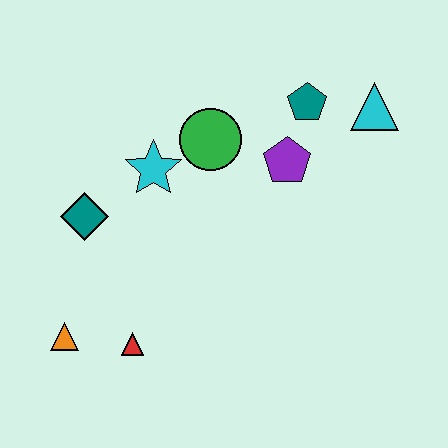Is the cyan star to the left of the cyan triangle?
Yes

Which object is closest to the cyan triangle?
The teal pentagon is closest to the cyan triangle.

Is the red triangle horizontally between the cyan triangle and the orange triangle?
Yes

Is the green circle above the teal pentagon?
No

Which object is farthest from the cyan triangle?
The orange triangle is farthest from the cyan triangle.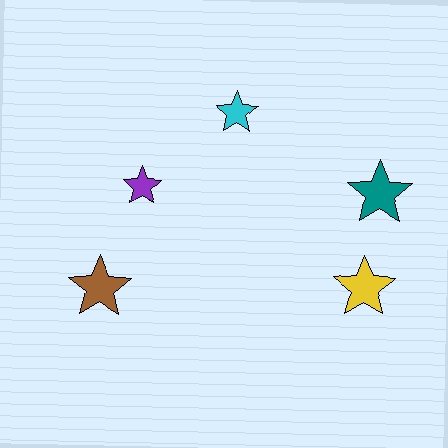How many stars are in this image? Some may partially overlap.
There are 5 stars.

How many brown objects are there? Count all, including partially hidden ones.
There is 1 brown object.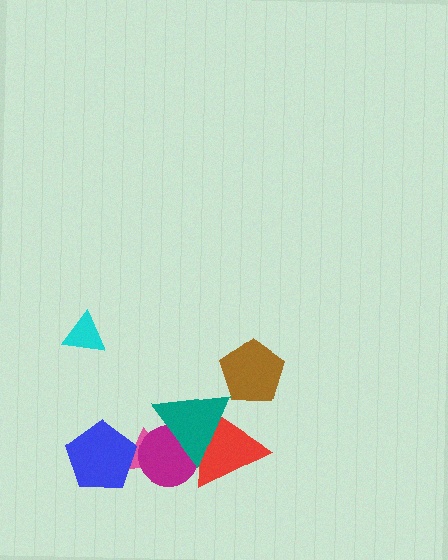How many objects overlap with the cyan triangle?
0 objects overlap with the cyan triangle.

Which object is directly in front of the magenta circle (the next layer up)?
The red triangle is directly in front of the magenta circle.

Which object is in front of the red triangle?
The teal triangle is in front of the red triangle.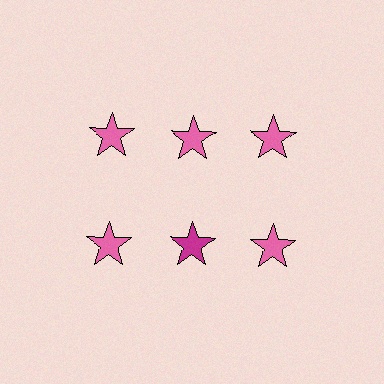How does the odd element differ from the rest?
It has a different color: magenta instead of pink.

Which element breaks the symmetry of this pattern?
The magenta star in the second row, second from left column breaks the symmetry. All other shapes are pink stars.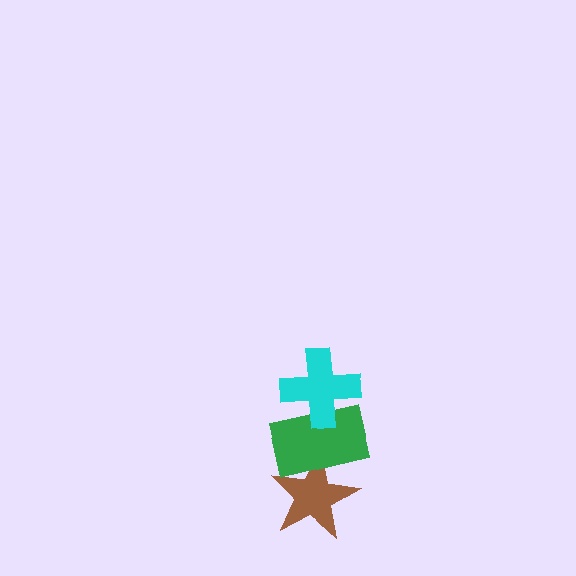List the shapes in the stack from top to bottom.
From top to bottom: the cyan cross, the green rectangle, the brown star.